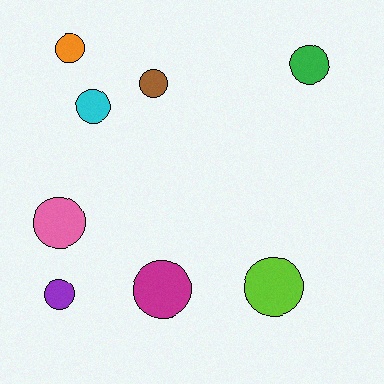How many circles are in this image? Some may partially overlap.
There are 8 circles.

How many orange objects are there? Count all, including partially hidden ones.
There is 1 orange object.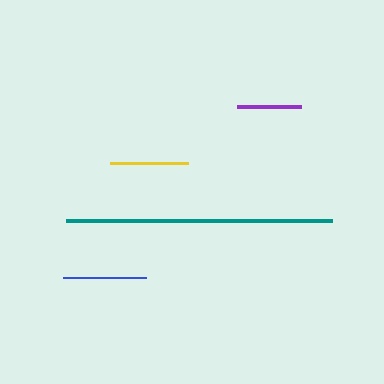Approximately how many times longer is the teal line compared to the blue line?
The teal line is approximately 3.2 times the length of the blue line.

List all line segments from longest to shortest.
From longest to shortest: teal, blue, yellow, purple.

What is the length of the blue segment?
The blue segment is approximately 83 pixels long.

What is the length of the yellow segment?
The yellow segment is approximately 79 pixels long.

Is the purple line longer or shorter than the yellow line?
The yellow line is longer than the purple line.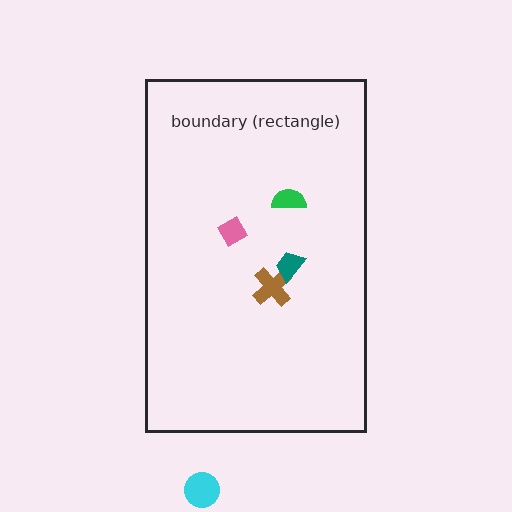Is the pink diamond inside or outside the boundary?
Inside.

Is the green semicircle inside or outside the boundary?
Inside.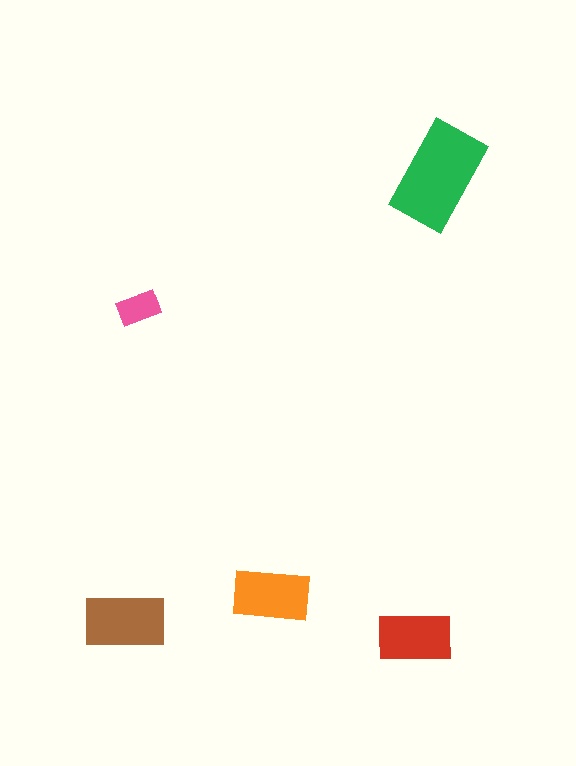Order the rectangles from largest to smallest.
the green one, the brown one, the orange one, the red one, the pink one.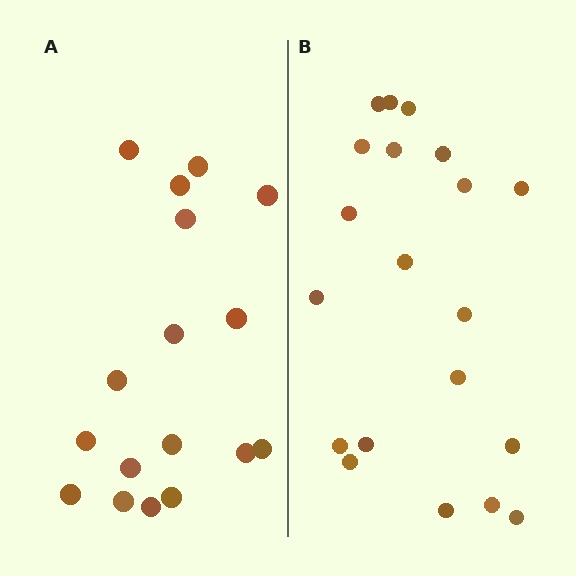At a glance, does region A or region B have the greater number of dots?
Region B (the right region) has more dots.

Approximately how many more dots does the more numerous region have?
Region B has just a few more — roughly 2 or 3 more dots than region A.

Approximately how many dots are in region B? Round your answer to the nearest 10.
About 20 dots.